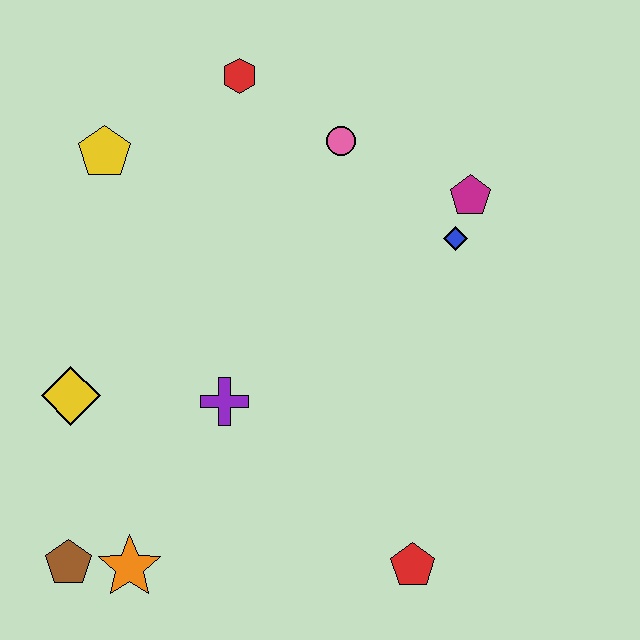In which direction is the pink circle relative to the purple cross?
The pink circle is above the purple cross.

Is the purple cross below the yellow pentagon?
Yes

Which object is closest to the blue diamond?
The magenta pentagon is closest to the blue diamond.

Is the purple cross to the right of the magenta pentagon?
No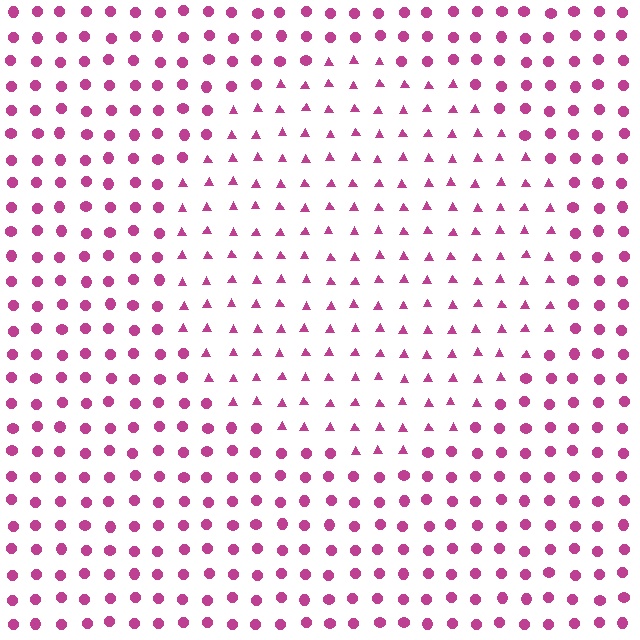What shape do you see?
I see a circle.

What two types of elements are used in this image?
The image uses triangles inside the circle region and circles outside it.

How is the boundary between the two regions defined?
The boundary is defined by a change in element shape: triangles inside vs. circles outside. All elements share the same color and spacing.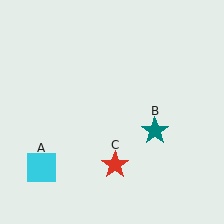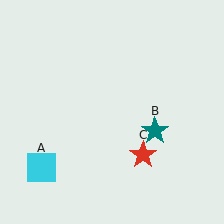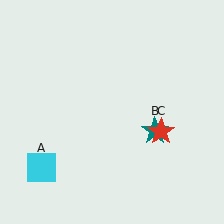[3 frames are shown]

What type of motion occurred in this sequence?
The red star (object C) rotated counterclockwise around the center of the scene.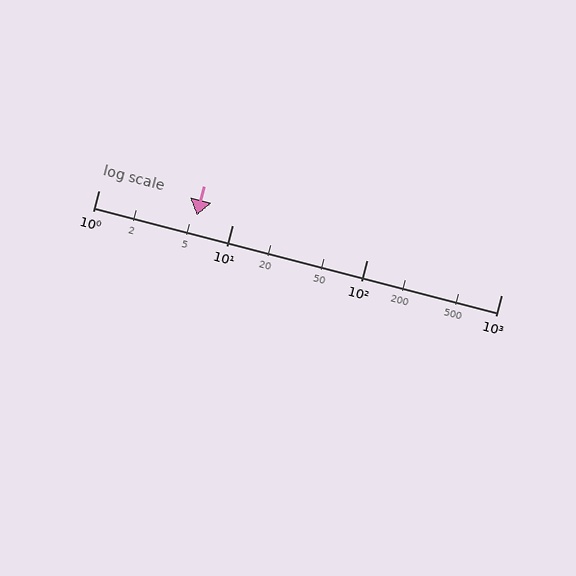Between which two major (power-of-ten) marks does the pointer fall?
The pointer is between 1 and 10.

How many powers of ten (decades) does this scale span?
The scale spans 3 decades, from 1 to 1000.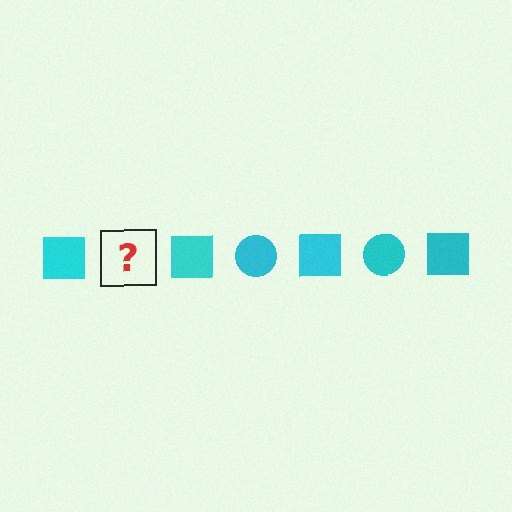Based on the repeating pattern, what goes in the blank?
The blank should be a cyan circle.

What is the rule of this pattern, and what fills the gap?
The rule is that the pattern cycles through square, circle shapes in cyan. The gap should be filled with a cyan circle.